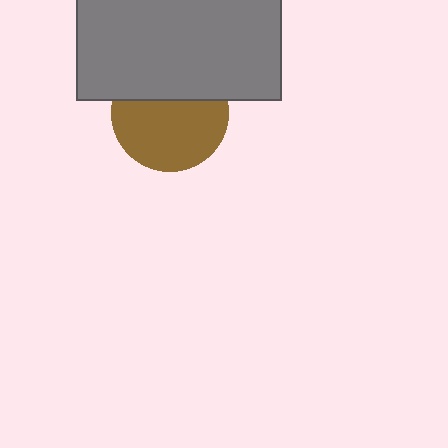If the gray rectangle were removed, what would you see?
You would see the complete brown circle.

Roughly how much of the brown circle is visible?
About half of it is visible (roughly 62%).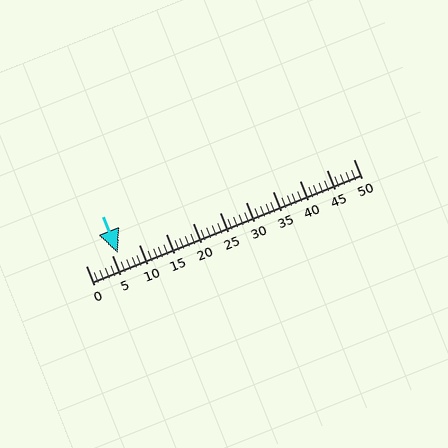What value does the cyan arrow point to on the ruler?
The cyan arrow points to approximately 6.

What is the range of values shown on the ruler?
The ruler shows values from 0 to 50.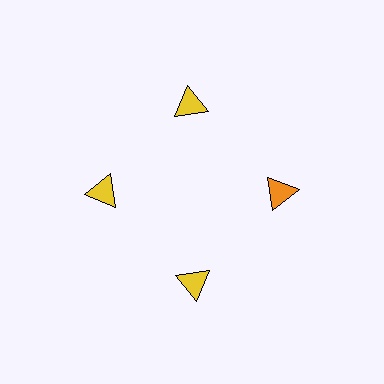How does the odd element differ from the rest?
It has a different color: orange instead of yellow.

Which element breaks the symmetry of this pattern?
The orange triangle at roughly the 3 o'clock position breaks the symmetry. All other shapes are yellow triangles.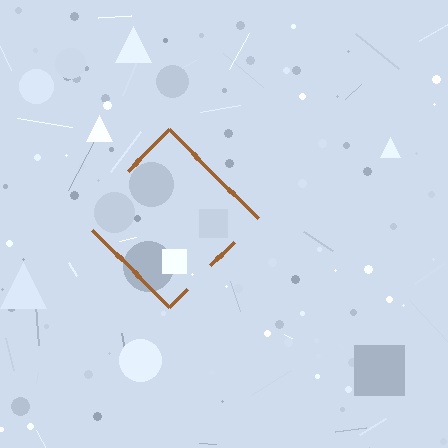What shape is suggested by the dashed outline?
The dashed outline suggests a diamond.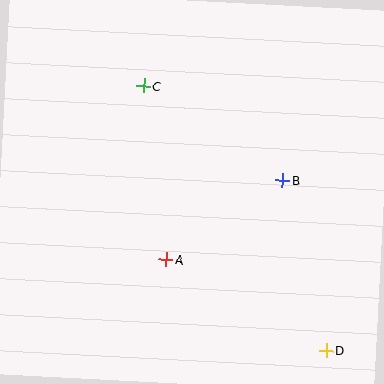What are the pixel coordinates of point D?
Point D is at (326, 351).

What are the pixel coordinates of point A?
Point A is at (166, 260).